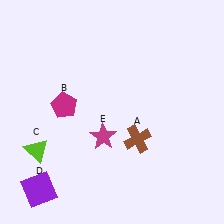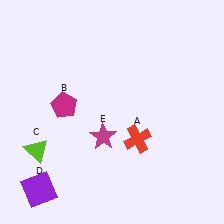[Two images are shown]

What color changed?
The cross (A) changed from brown in Image 1 to red in Image 2.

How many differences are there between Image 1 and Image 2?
There is 1 difference between the two images.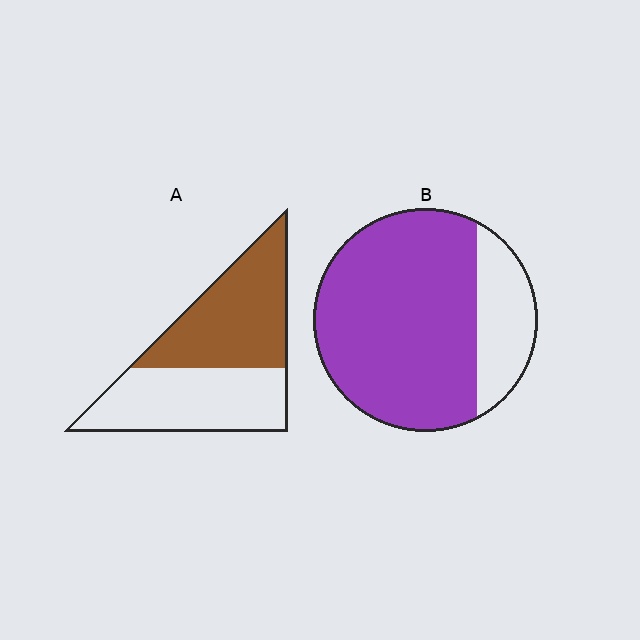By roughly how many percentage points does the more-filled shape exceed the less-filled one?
By roughly 25 percentage points (B over A).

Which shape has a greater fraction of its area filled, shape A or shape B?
Shape B.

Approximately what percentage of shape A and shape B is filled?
A is approximately 50% and B is approximately 80%.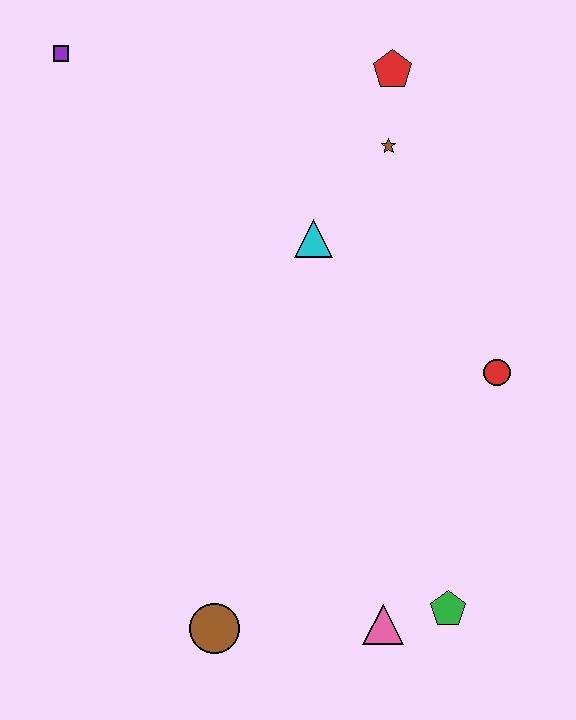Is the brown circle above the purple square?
No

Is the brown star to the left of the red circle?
Yes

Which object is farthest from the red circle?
The purple square is farthest from the red circle.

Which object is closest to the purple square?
The cyan triangle is closest to the purple square.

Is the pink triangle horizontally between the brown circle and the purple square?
No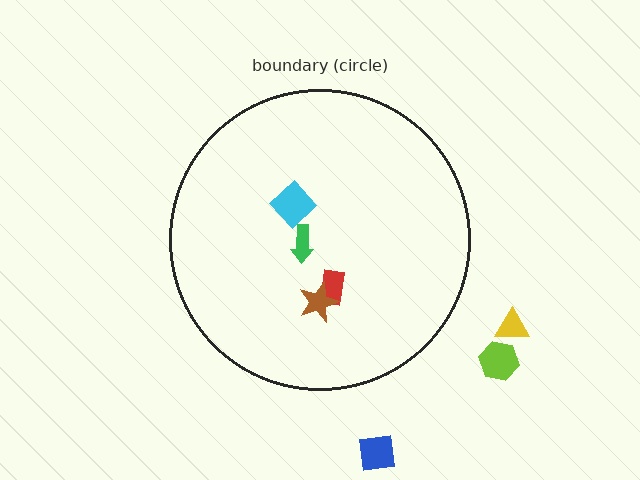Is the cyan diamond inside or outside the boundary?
Inside.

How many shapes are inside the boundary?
4 inside, 3 outside.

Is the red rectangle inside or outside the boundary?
Inside.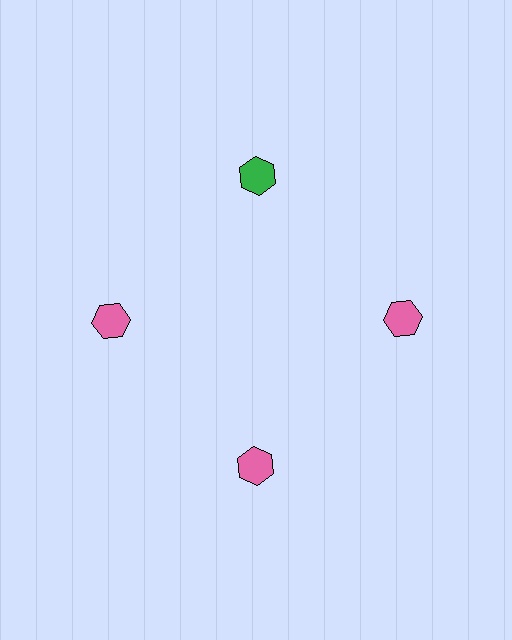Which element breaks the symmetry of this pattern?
The green hexagon at roughly the 12 o'clock position breaks the symmetry. All other shapes are pink hexagons.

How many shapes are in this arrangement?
There are 4 shapes arranged in a ring pattern.